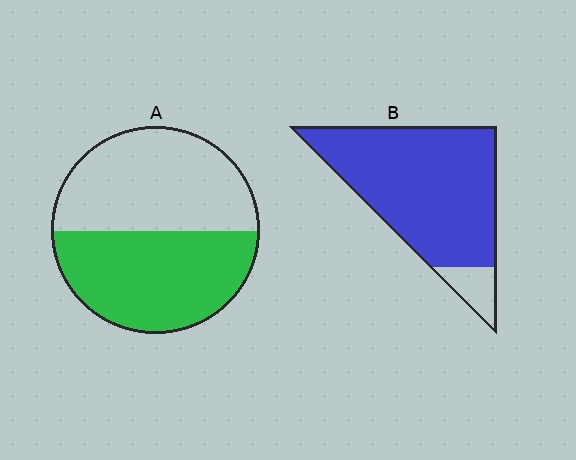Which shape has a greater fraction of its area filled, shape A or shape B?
Shape B.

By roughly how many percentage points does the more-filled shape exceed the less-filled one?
By roughly 40 percentage points (B over A).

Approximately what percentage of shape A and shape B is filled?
A is approximately 50% and B is approximately 90%.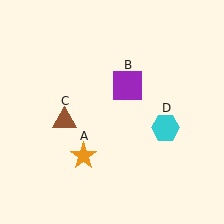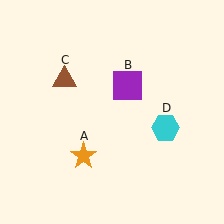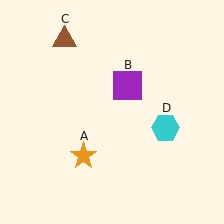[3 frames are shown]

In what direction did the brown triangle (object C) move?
The brown triangle (object C) moved up.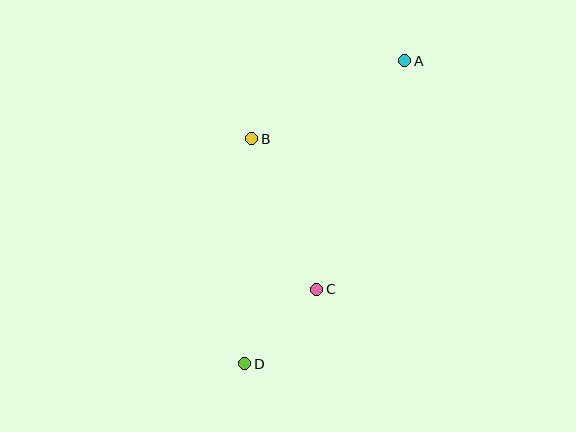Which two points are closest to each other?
Points C and D are closest to each other.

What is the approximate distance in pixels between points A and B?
The distance between A and B is approximately 172 pixels.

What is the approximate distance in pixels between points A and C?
The distance between A and C is approximately 245 pixels.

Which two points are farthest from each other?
Points A and D are farthest from each other.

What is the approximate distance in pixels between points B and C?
The distance between B and C is approximately 164 pixels.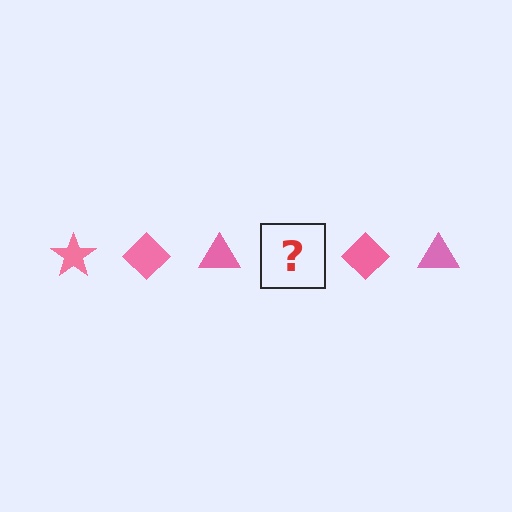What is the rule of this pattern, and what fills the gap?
The rule is that the pattern cycles through star, diamond, triangle shapes in pink. The gap should be filled with a pink star.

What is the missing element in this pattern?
The missing element is a pink star.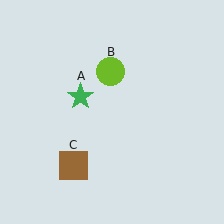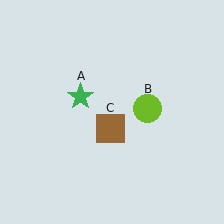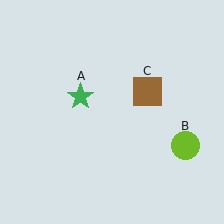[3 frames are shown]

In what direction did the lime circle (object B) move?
The lime circle (object B) moved down and to the right.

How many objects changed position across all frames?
2 objects changed position: lime circle (object B), brown square (object C).